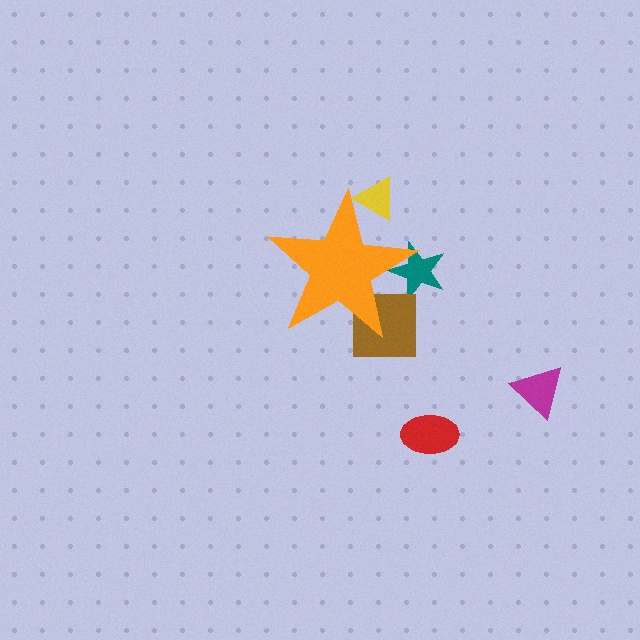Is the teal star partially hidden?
Yes, the teal star is partially hidden behind the orange star.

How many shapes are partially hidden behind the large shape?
3 shapes are partially hidden.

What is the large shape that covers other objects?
An orange star.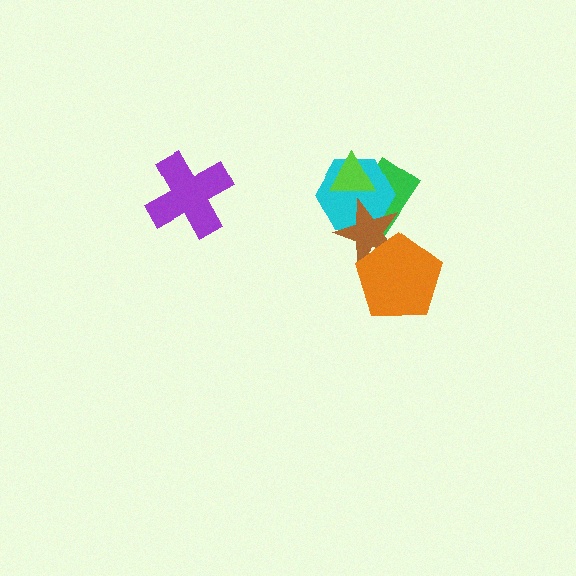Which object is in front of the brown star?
The orange pentagon is in front of the brown star.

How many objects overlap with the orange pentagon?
1 object overlaps with the orange pentagon.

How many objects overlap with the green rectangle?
3 objects overlap with the green rectangle.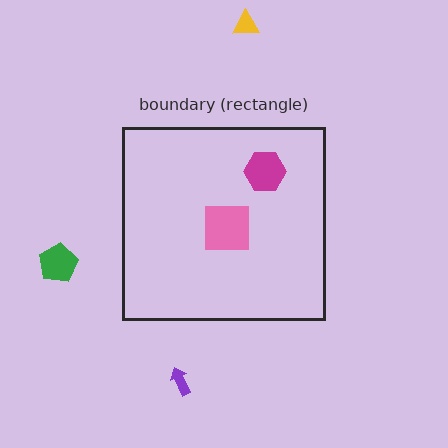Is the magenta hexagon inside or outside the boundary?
Inside.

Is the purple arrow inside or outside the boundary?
Outside.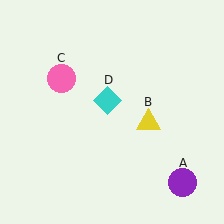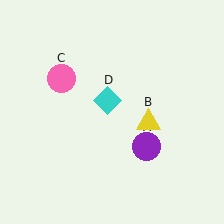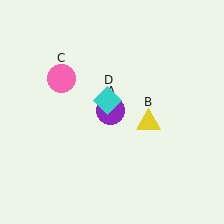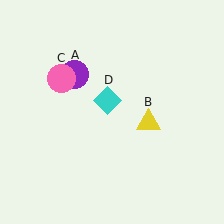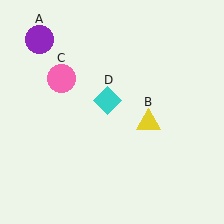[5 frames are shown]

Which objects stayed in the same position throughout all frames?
Yellow triangle (object B) and pink circle (object C) and cyan diamond (object D) remained stationary.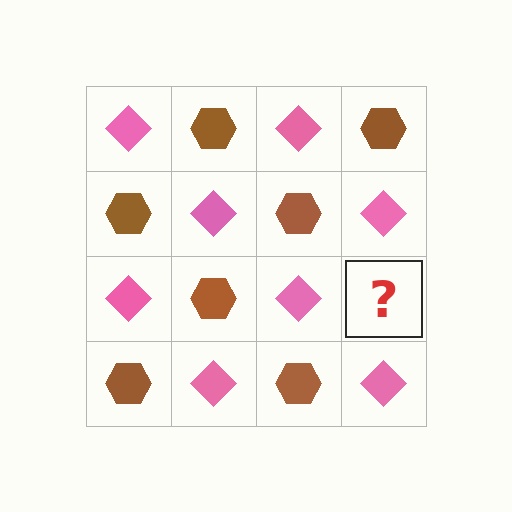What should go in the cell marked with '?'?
The missing cell should contain a brown hexagon.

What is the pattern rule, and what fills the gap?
The rule is that it alternates pink diamond and brown hexagon in a checkerboard pattern. The gap should be filled with a brown hexagon.